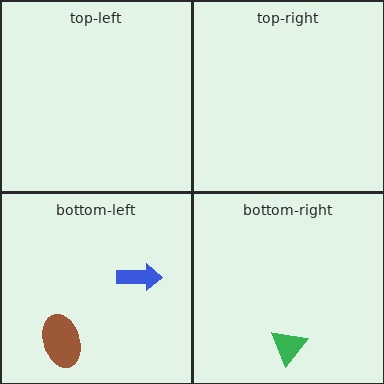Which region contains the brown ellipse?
The bottom-left region.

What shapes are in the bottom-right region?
The green triangle.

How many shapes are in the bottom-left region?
2.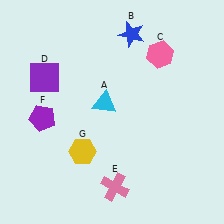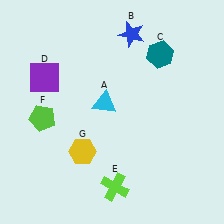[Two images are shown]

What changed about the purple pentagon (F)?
In Image 1, F is purple. In Image 2, it changed to lime.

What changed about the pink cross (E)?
In Image 1, E is pink. In Image 2, it changed to lime.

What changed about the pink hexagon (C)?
In Image 1, C is pink. In Image 2, it changed to teal.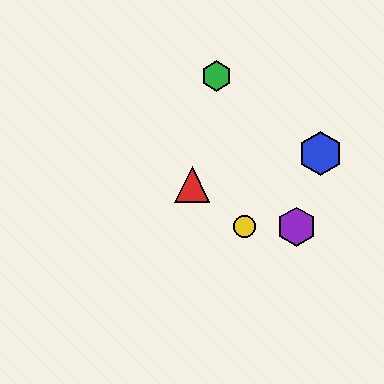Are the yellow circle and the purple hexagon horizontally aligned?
Yes, both are at y≈227.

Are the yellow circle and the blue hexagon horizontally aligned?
No, the yellow circle is at y≈227 and the blue hexagon is at y≈153.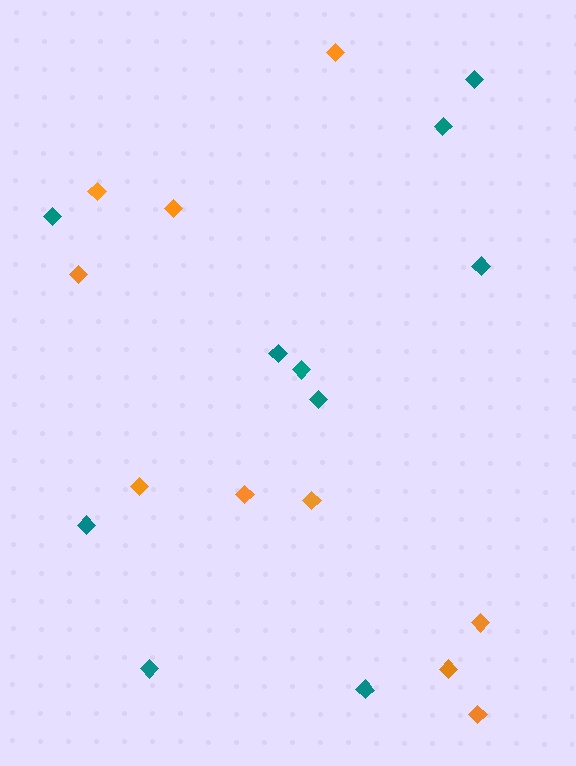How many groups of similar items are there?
There are 2 groups: one group of orange diamonds (10) and one group of teal diamonds (10).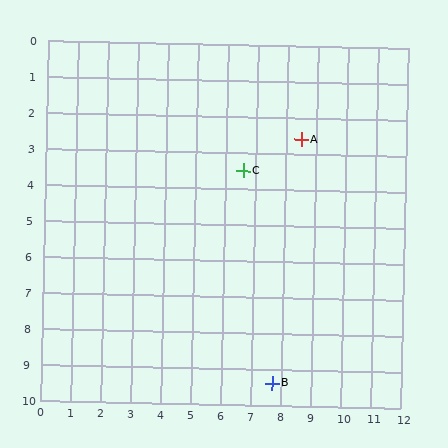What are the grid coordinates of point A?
Point A is at approximately (8.5, 2.6).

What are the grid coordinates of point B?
Point B is at approximately (7.7, 9.4).